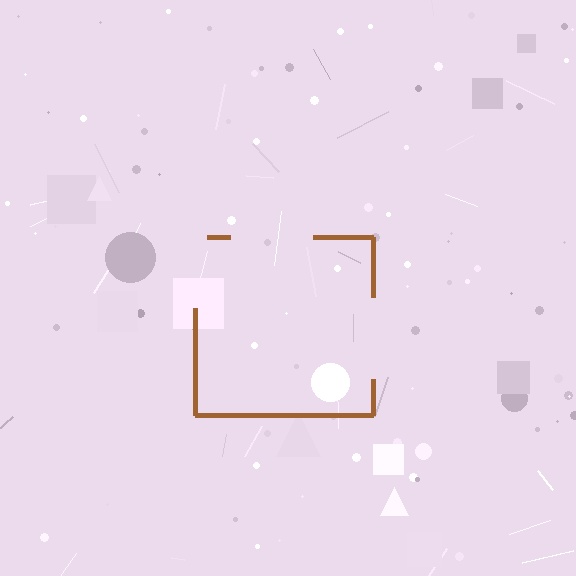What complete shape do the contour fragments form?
The contour fragments form a square.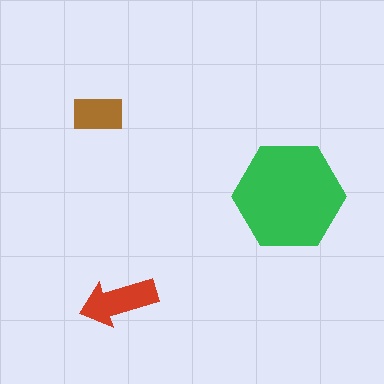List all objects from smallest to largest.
The brown rectangle, the red arrow, the green hexagon.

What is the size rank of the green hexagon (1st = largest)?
1st.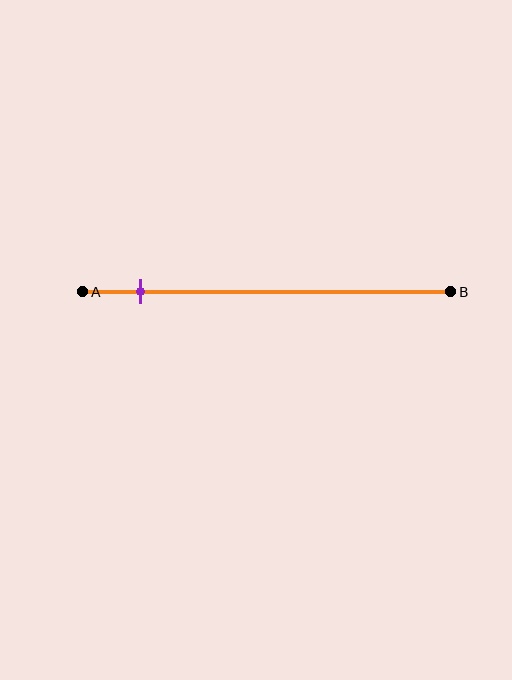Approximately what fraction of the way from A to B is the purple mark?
The purple mark is approximately 15% of the way from A to B.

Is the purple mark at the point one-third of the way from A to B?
No, the mark is at about 15% from A, not at the 33% one-third point.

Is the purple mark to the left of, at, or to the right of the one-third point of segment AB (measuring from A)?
The purple mark is to the left of the one-third point of segment AB.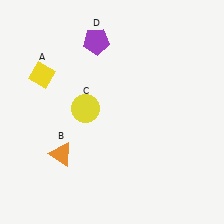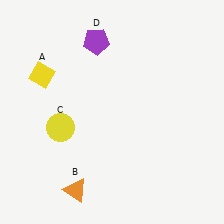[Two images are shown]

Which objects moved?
The objects that moved are: the orange triangle (B), the yellow circle (C).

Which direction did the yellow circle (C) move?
The yellow circle (C) moved left.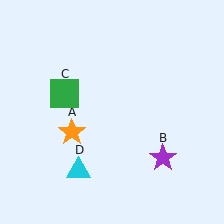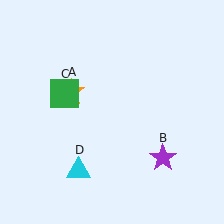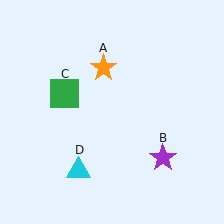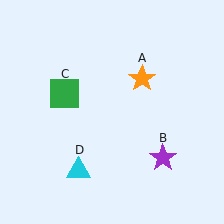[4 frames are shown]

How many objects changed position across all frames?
1 object changed position: orange star (object A).